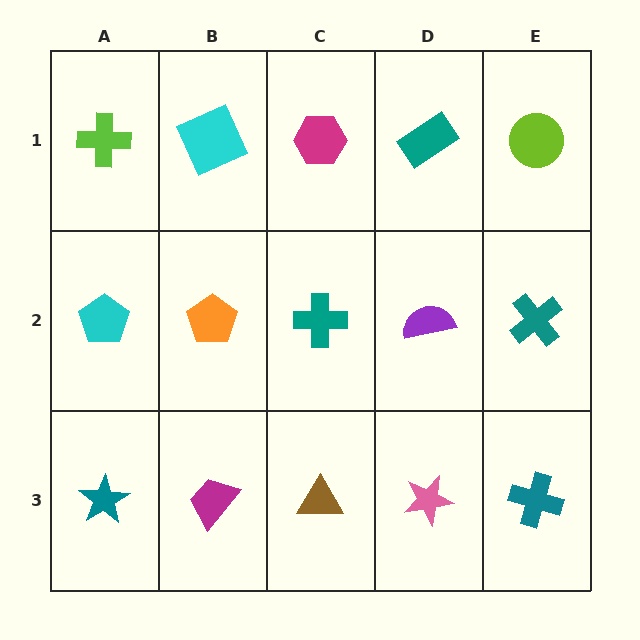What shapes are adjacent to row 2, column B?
A cyan square (row 1, column B), a magenta trapezoid (row 3, column B), a cyan pentagon (row 2, column A), a teal cross (row 2, column C).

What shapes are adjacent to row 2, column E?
A lime circle (row 1, column E), a teal cross (row 3, column E), a purple semicircle (row 2, column D).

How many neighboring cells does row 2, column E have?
3.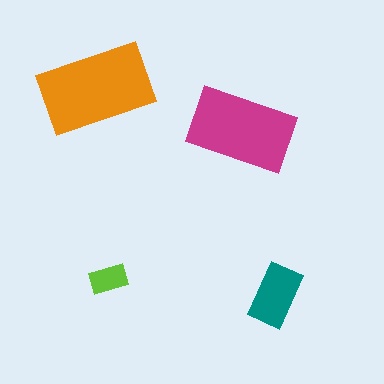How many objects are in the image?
There are 4 objects in the image.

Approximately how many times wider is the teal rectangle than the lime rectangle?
About 1.5 times wider.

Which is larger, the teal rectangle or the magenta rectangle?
The magenta one.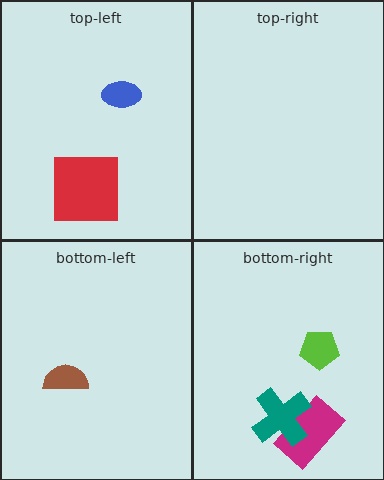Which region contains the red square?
The top-left region.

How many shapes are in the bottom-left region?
1.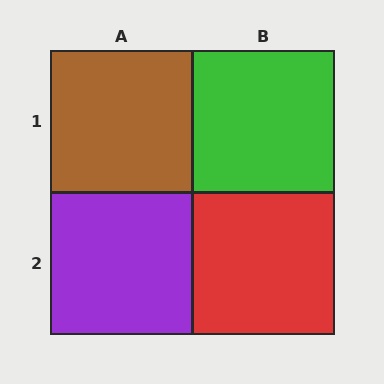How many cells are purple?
1 cell is purple.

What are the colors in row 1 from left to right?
Brown, green.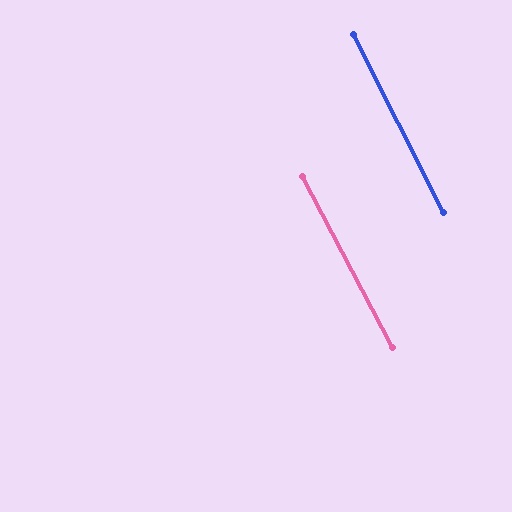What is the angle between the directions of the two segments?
Approximately 1 degree.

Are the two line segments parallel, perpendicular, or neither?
Parallel — their directions differ by only 0.7°.